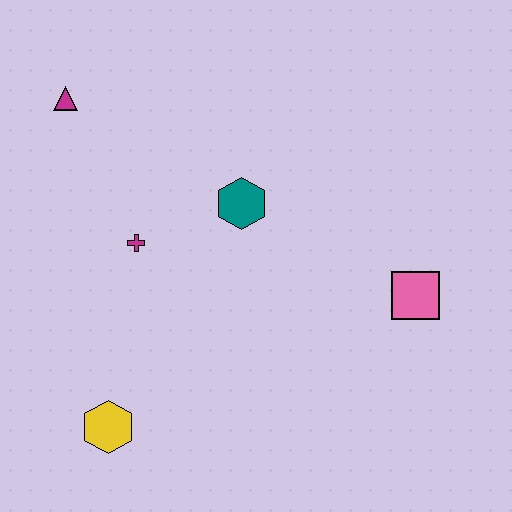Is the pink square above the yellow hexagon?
Yes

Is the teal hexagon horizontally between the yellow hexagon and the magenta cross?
No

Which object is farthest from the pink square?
The magenta triangle is farthest from the pink square.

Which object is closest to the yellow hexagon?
The magenta cross is closest to the yellow hexagon.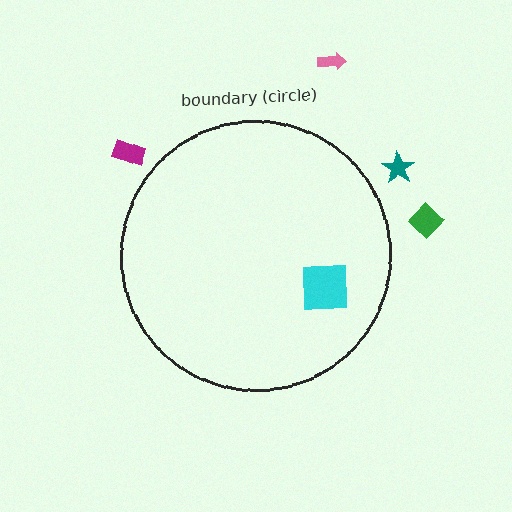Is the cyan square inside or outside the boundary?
Inside.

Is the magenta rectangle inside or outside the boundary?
Outside.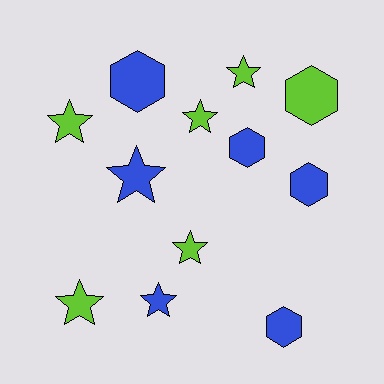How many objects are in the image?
There are 12 objects.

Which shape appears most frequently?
Star, with 7 objects.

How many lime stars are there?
There are 5 lime stars.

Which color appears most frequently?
Blue, with 6 objects.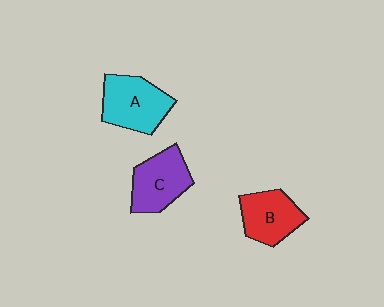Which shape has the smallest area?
Shape B (red).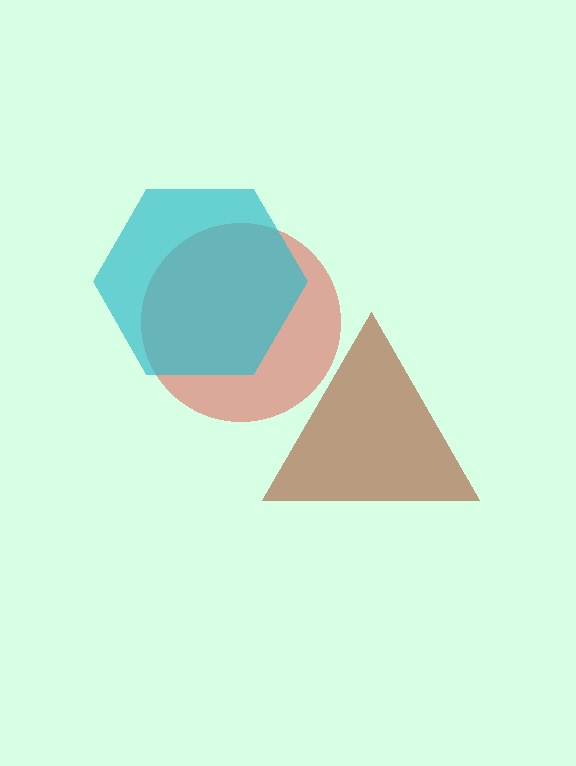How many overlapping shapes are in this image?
There are 3 overlapping shapes in the image.